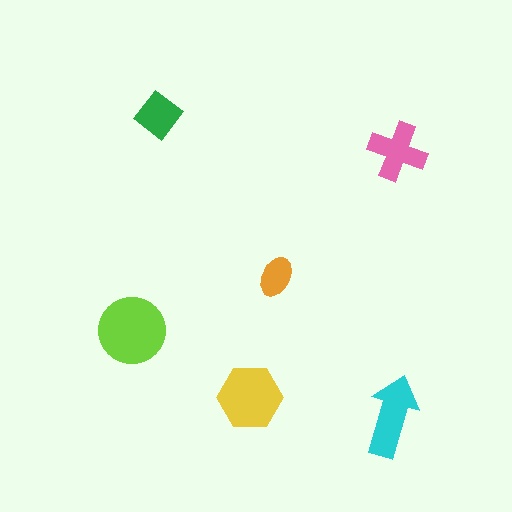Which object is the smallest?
The orange ellipse.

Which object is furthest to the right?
The pink cross is rightmost.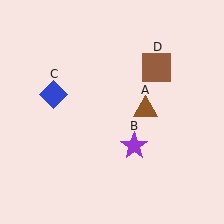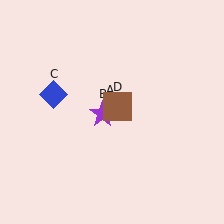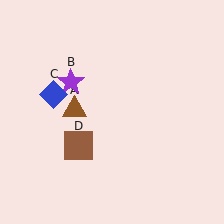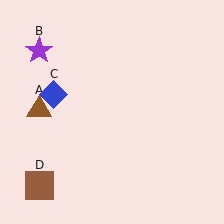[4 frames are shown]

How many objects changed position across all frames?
3 objects changed position: brown triangle (object A), purple star (object B), brown square (object D).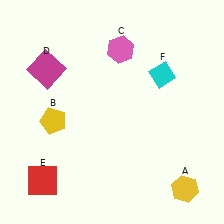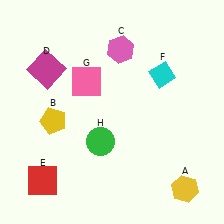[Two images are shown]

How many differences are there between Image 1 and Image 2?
There are 2 differences between the two images.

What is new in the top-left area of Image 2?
A pink square (G) was added in the top-left area of Image 2.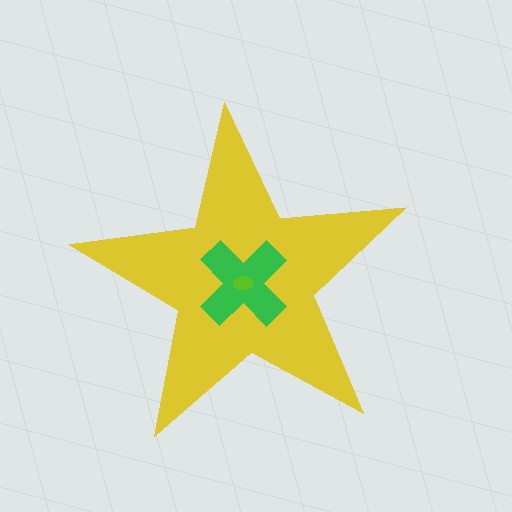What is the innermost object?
The lime ellipse.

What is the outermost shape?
The yellow star.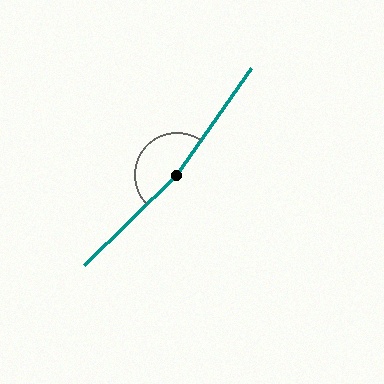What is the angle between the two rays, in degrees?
Approximately 169 degrees.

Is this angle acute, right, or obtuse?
It is obtuse.